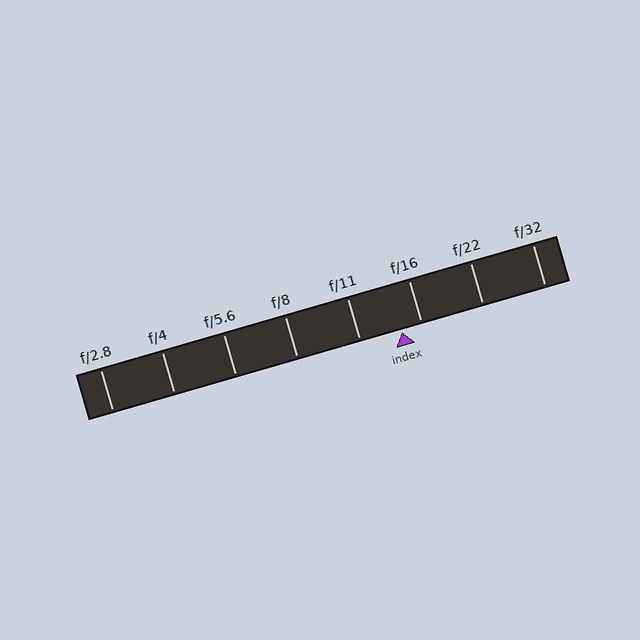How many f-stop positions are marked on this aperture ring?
There are 8 f-stop positions marked.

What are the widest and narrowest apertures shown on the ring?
The widest aperture shown is f/2.8 and the narrowest is f/32.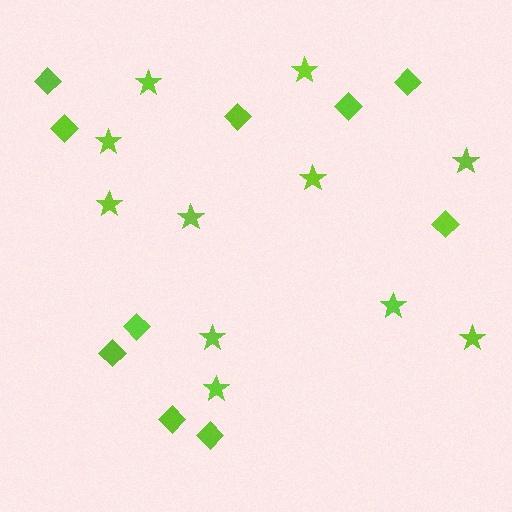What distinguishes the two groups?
There are 2 groups: one group of stars (11) and one group of diamonds (10).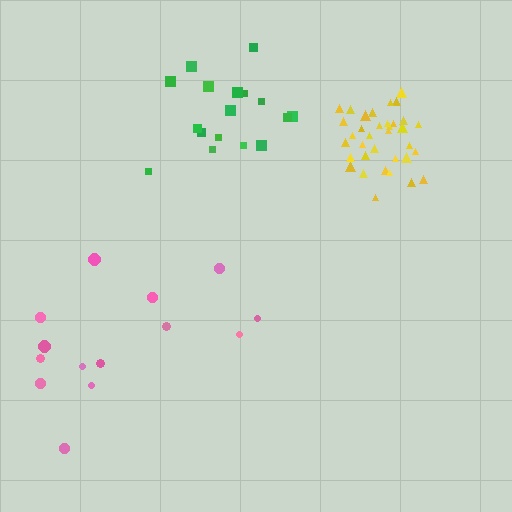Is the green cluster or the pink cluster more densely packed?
Green.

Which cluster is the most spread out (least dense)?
Pink.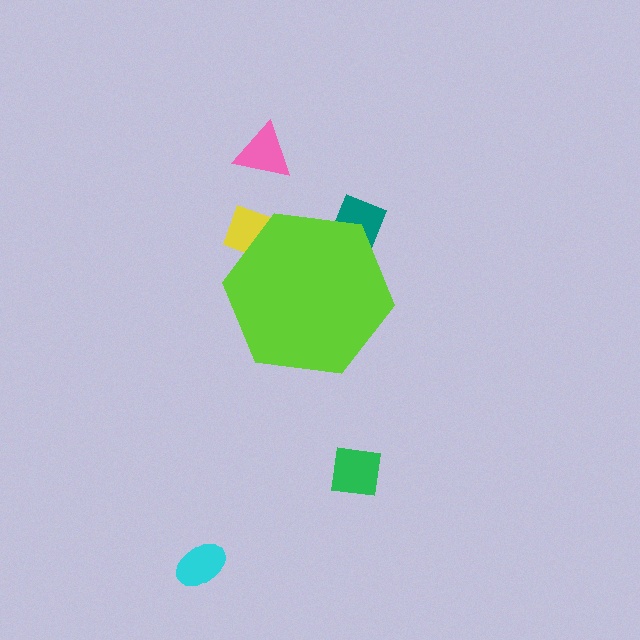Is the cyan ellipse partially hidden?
No, the cyan ellipse is fully visible.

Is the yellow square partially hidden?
Yes, the yellow square is partially hidden behind the lime hexagon.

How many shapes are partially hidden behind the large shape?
2 shapes are partially hidden.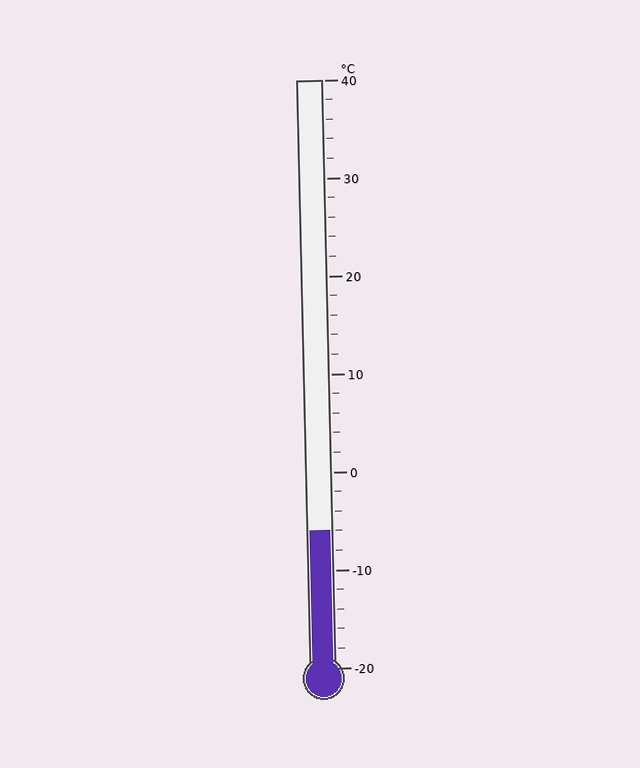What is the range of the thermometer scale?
The thermometer scale ranges from -20°C to 40°C.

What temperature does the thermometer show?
The thermometer shows approximately -6°C.